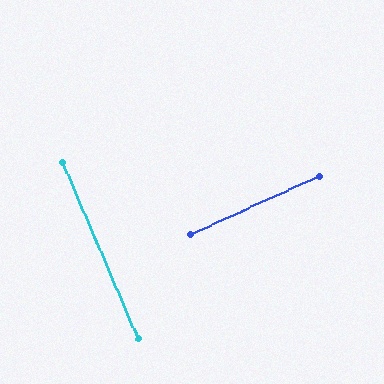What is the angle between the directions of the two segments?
Approximately 89 degrees.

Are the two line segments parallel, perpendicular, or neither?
Perpendicular — they meet at approximately 89°.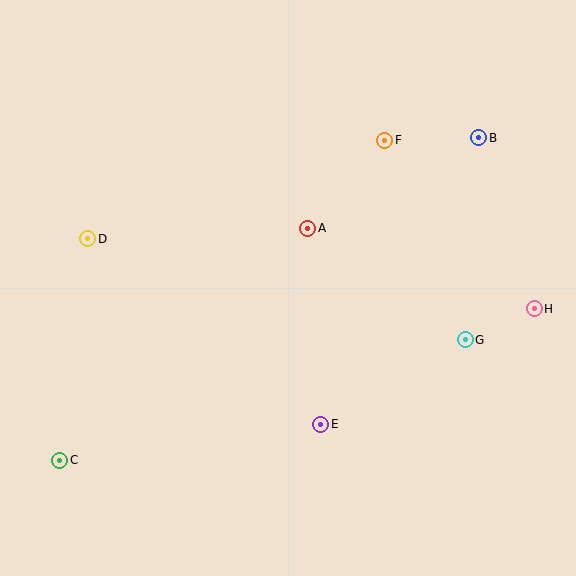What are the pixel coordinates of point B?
Point B is at (479, 138).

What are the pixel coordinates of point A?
Point A is at (308, 228).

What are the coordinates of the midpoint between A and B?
The midpoint between A and B is at (393, 183).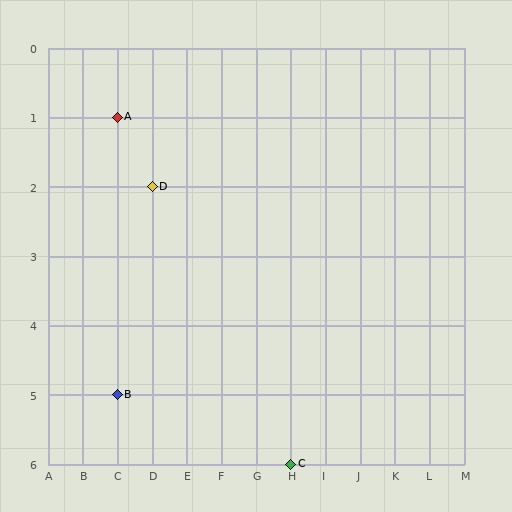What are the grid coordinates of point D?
Point D is at grid coordinates (D, 2).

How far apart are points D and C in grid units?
Points D and C are 4 columns and 4 rows apart (about 5.7 grid units diagonally).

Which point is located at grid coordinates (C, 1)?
Point A is at (C, 1).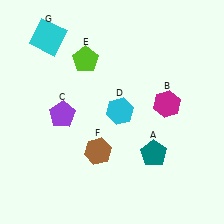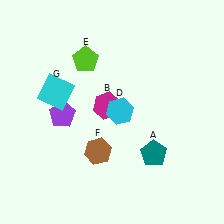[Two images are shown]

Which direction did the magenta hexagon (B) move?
The magenta hexagon (B) moved left.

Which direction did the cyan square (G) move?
The cyan square (G) moved down.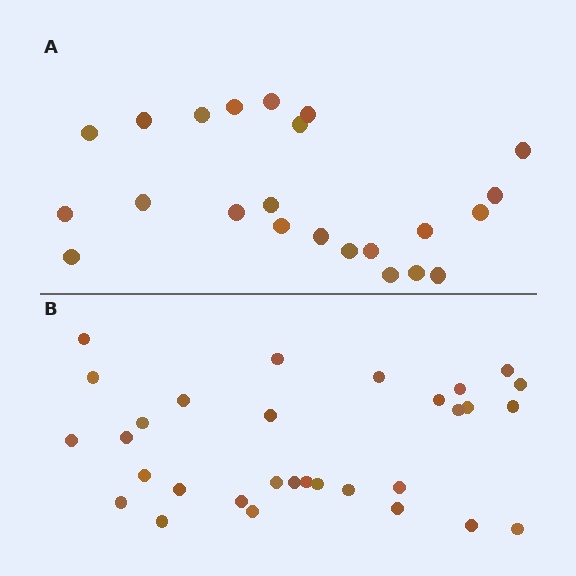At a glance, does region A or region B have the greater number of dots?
Region B (the bottom region) has more dots.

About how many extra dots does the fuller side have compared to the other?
Region B has roughly 8 or so more dots than region A.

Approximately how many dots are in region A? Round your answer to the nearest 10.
About 20 dots. (The exact count is 23, which rounds to 20.)